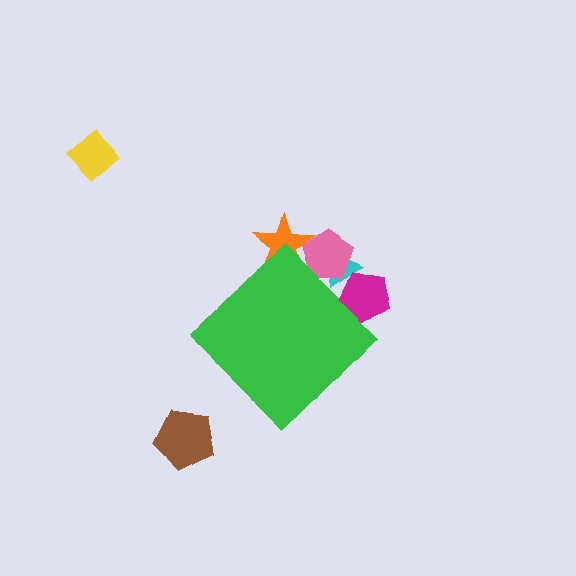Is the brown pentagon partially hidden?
No, the brown pentagon is fully visible.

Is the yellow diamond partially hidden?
No, the yellow diamond is fully visible.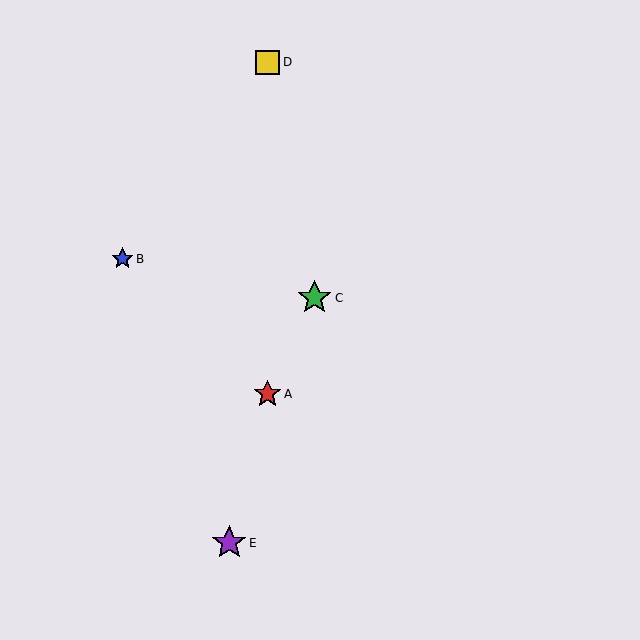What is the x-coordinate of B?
Object B is at x≈122.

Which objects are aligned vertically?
Objects A, D are aligned vertically.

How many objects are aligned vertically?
2 objects (A, D) are aligned vertically.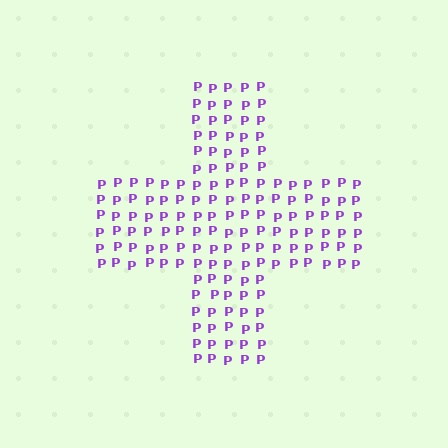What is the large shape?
The large shape is a cross.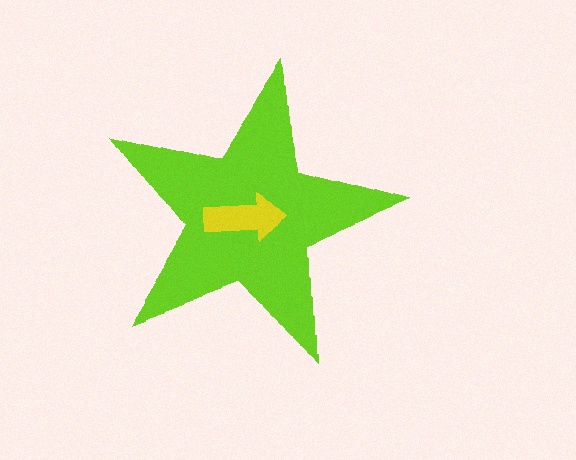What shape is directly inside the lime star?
The yellow arrow.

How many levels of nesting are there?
2.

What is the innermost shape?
The yellow arrow.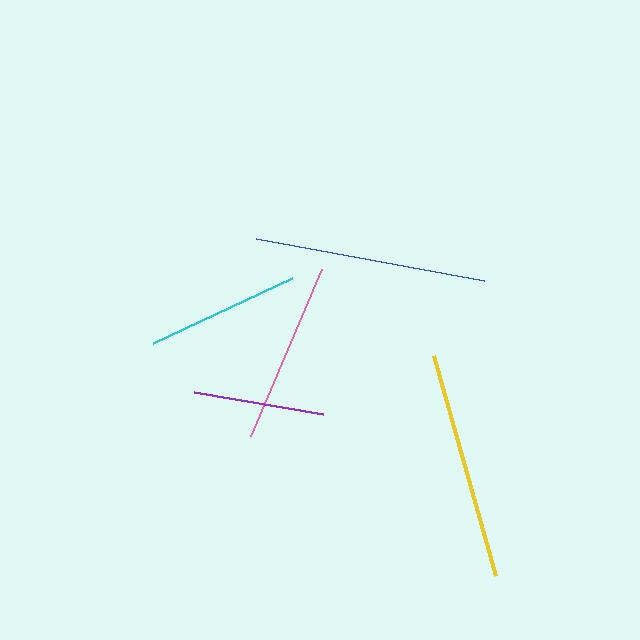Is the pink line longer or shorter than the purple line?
The pink line is longer than the purple line.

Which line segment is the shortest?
The purple line is the shortest at approximately 131 pixels.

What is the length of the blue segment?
The blue segment is approximately 232 pixels long.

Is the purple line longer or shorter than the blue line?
The blue line is longer than the purple line.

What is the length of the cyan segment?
The cyan segment is approximately 153 pixels long.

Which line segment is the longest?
The blue line is the longest at approximately 232 pixels.